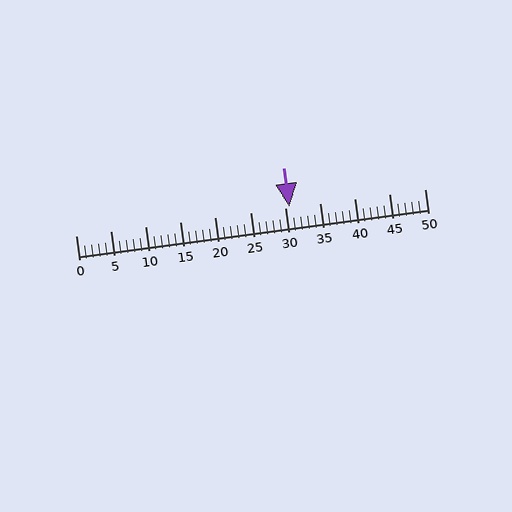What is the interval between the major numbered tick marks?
The major tick marks are spaced 5 units apart.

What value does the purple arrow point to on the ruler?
The purple arrow points to approximately 31.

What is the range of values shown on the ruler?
The ruler shows values from 0 to 50.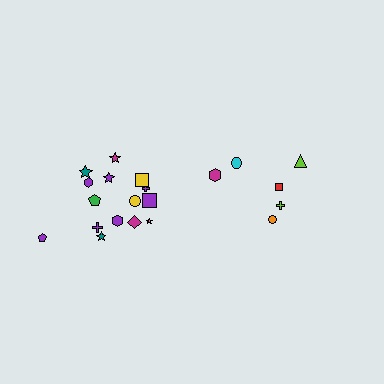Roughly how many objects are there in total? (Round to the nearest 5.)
Roughly 20 objects in total.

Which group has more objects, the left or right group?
The left group.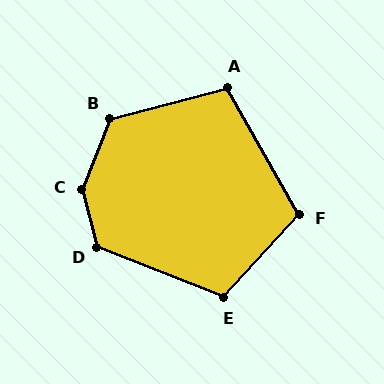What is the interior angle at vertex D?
Approximately 126 degrees (obtuse).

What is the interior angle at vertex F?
Approximately 108 degrees (obtuse).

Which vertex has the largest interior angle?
C, at approximately 144 degrees.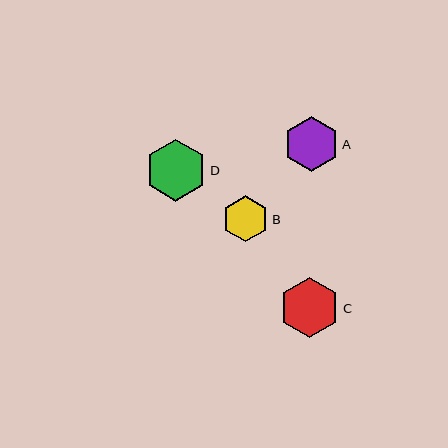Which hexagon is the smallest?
Hexagon B is the smallest with a size of approximately 46 pixels.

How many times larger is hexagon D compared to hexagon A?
Hexagon D is approximately 1.1 times the size of hexagon A.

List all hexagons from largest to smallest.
From largest to smallest: D, C, A, B.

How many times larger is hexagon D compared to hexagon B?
Hexagon D is approximately 1.3 times the size of hexagon B.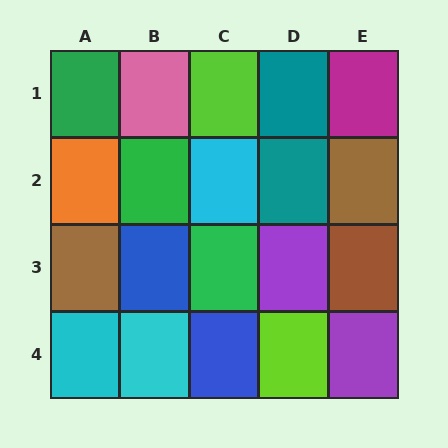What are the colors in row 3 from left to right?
Brown, blue, green, purple, brown.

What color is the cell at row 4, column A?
Cyan.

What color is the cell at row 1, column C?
Lime.